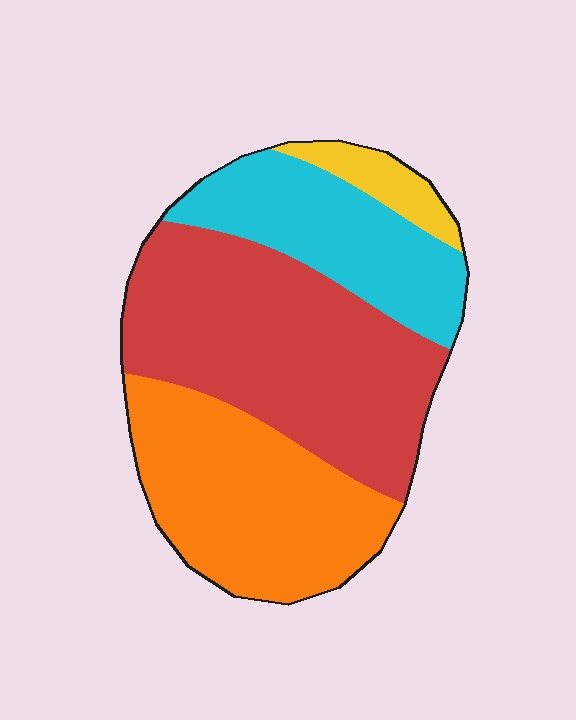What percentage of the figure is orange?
Orange takes up between a quarter and a half of the figure.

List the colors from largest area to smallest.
From largest to smallest: red, orange, cyan, yellow.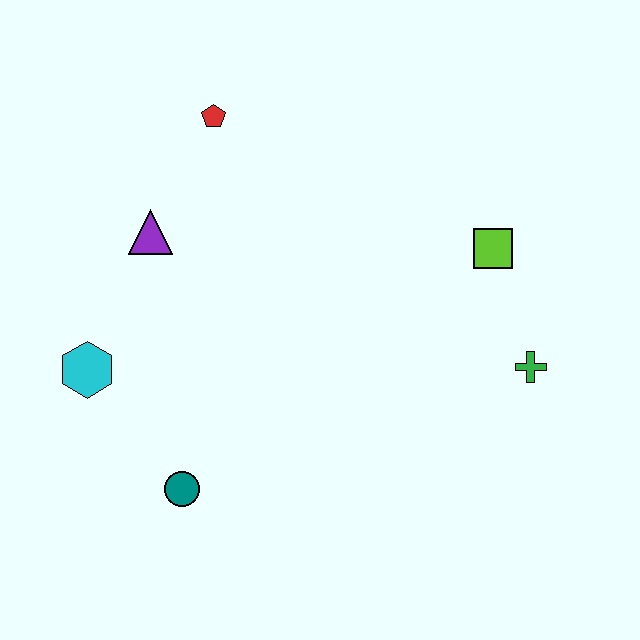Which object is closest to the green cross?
The lime square is closest to the green cross.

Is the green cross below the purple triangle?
Yes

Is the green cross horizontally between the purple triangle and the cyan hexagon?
No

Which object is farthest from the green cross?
The cyan hexagon is farthest from the green cross.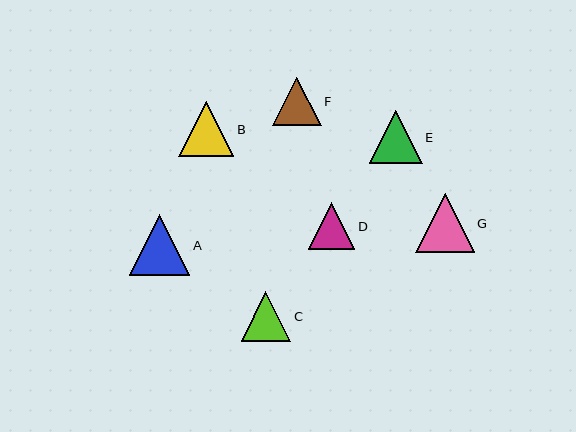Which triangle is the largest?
Triangle A is the largest with a size of approximately 60 pixels.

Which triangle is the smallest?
Triangle D is the smallest with a size of approximately 46 pixels.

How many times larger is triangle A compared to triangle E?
Triangle A is approximately 1.1 times the size of triangle E.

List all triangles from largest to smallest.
From largest to smallest: A, G, B, E, C, F, D.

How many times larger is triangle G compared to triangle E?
Triangle G is approximately 1.1 times the size of triangle E.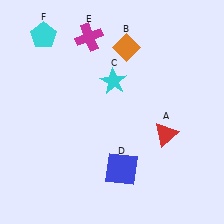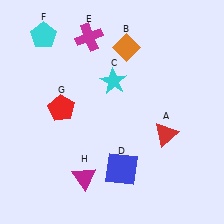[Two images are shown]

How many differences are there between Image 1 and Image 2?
There are 2 differences between the two images.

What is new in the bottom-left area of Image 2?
A magenta triangle (H) was added in the bottom-left area of Image 2.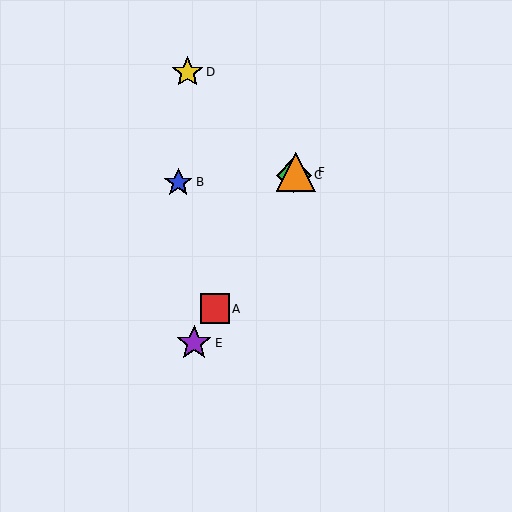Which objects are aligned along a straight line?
Objects A, C, E, F are aligned along a straight line.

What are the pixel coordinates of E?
Object E is at (194, 343).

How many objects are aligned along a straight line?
4 objects (A, C, E, F) are aligned along a straight line.